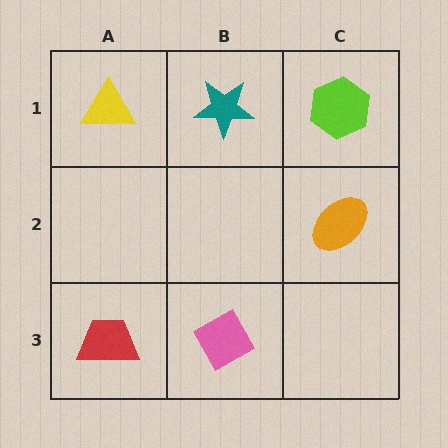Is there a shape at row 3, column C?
No, that cell is empty.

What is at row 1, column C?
A lime hexagon.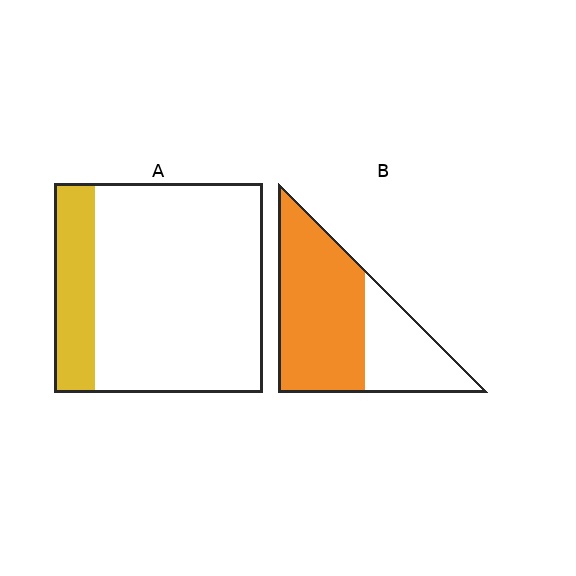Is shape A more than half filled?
No.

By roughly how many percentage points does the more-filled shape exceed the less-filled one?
By roughly 45 percentage points (B over A).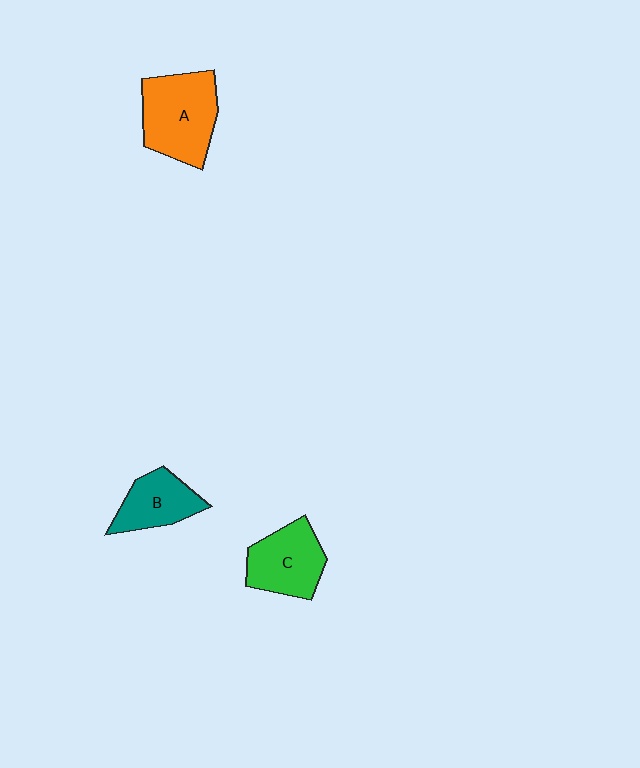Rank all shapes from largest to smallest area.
From largest to smallest: A (orange), C (green), B (teal).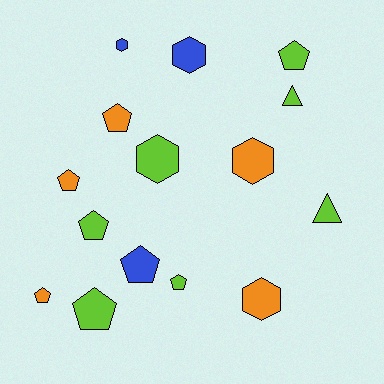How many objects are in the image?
There are 15 objects.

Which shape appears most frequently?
Pentagon, with 8 objects.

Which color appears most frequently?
Lime, with 7 objects.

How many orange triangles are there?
There are no orange triangles.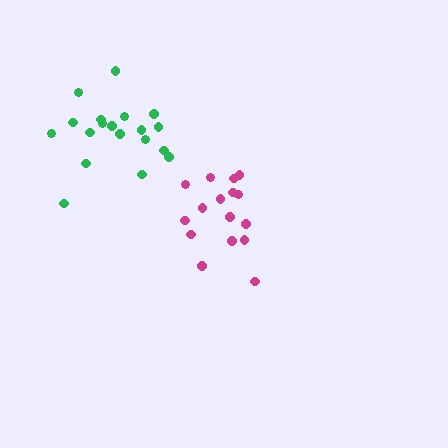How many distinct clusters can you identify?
There are 2 distinct clusters.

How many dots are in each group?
Group 1: 16 dots, Group 2: 19 dots (35 total).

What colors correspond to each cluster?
The clusters are colored: magenta, green.